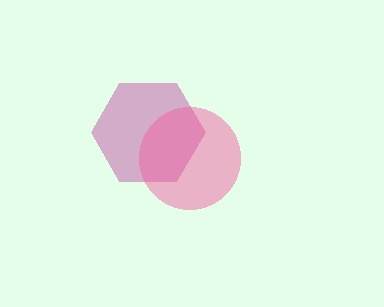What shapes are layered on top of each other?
The layered shapes are: a magenta hexagon, a pink circle.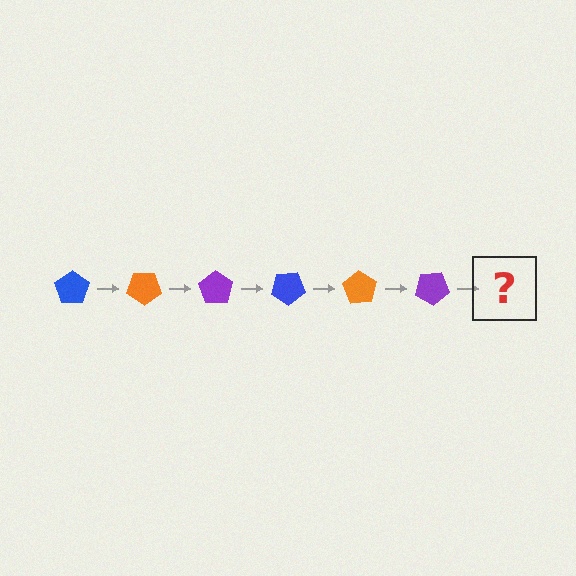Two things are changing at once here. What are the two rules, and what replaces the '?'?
The two rules are that it rotates 35 degrees each step and the color cycles through blue, orange, and purple. The '?' should be a blue pentagon, rotated 210 degrees from the start.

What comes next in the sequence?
The next element should be a blue pentagon, rotated 210 degrees from the start.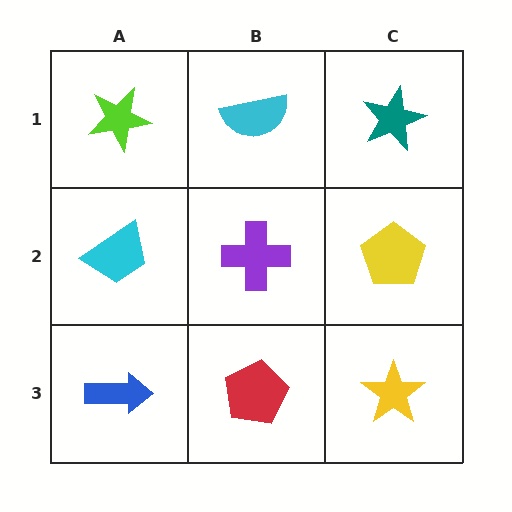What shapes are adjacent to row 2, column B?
A cyan semicircle (row 1, column B), a red pentagon (row 3, column B), a cyan trapezoid (row 2, column A), a yellow pentagon (row 2, column C).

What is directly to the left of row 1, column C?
A cyan semicircle.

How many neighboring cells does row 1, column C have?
2.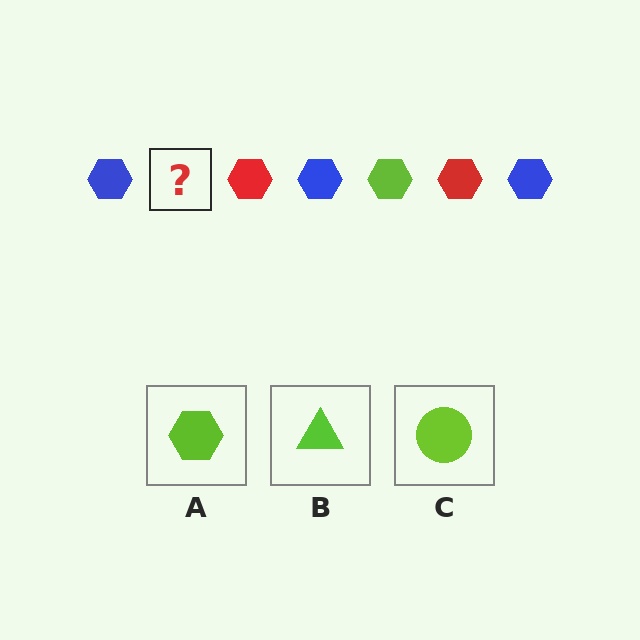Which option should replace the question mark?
Option A.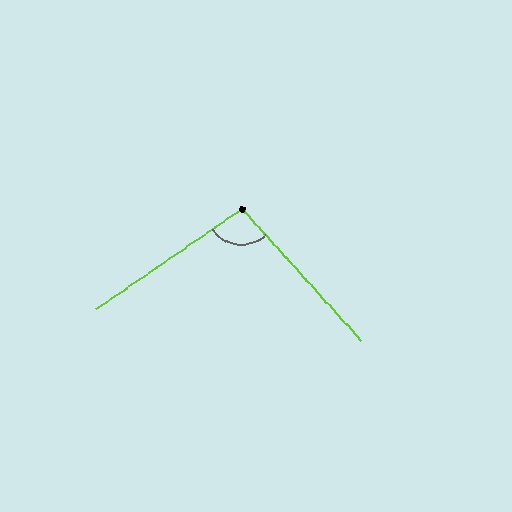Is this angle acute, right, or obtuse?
It is obtuse.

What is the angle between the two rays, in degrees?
Approximately 97 degrees.